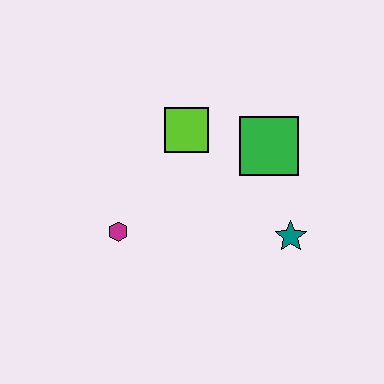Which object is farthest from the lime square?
The teal star is farthest from the lime square.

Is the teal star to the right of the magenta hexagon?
Yes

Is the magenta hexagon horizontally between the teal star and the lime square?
No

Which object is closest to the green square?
The lime square is closest to the green square.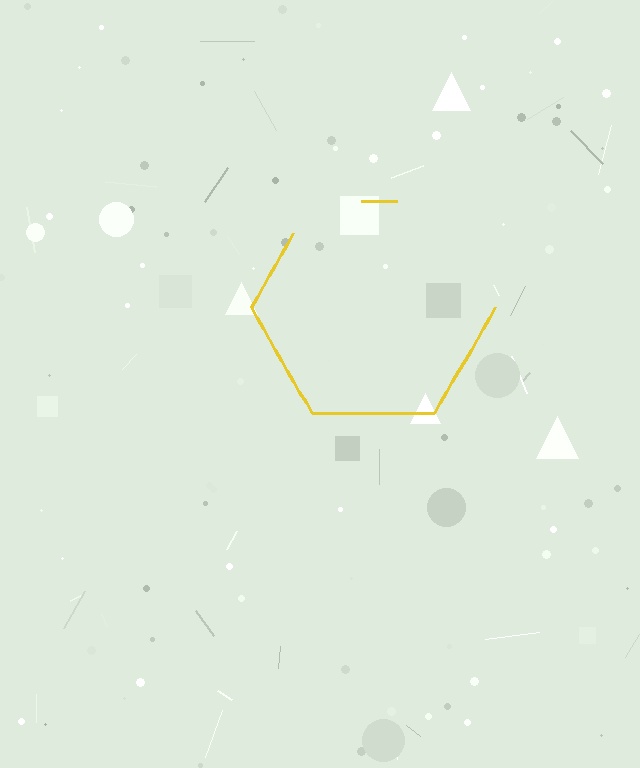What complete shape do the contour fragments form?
The contour fragments form a hexagon.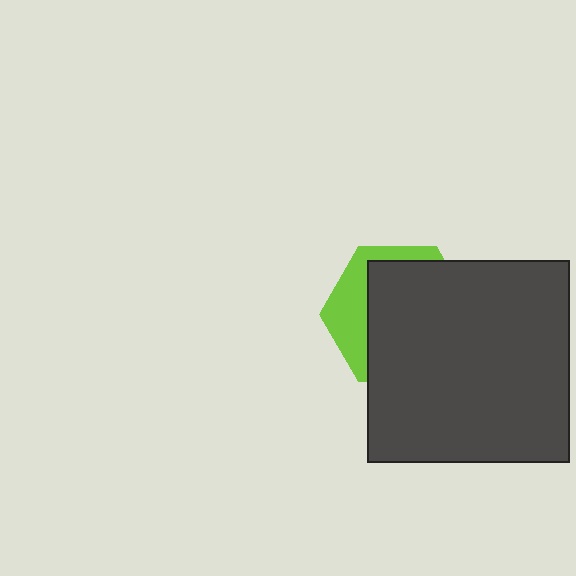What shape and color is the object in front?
The object in front is a dark gray square.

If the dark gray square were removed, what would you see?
You would see the complete lime hexagon.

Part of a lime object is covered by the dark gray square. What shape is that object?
It is a hexagon.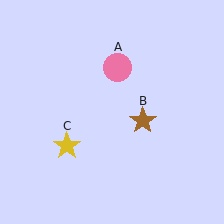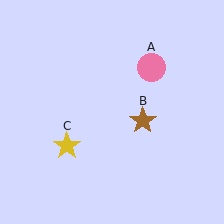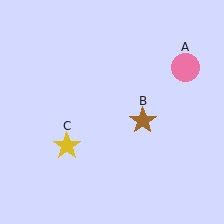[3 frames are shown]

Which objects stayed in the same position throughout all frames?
Brown star (object B) and yellow star (object C) remained stationary.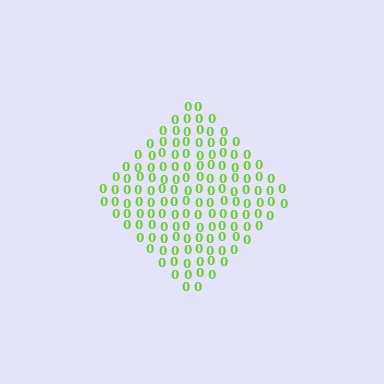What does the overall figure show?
The overall figure shows a diamond.